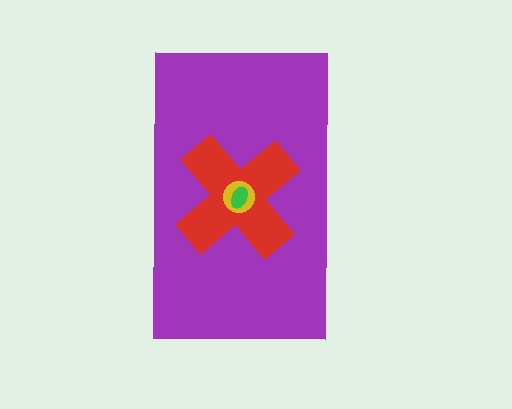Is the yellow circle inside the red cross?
Yes.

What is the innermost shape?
The green ellipse.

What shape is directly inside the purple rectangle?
The red cross.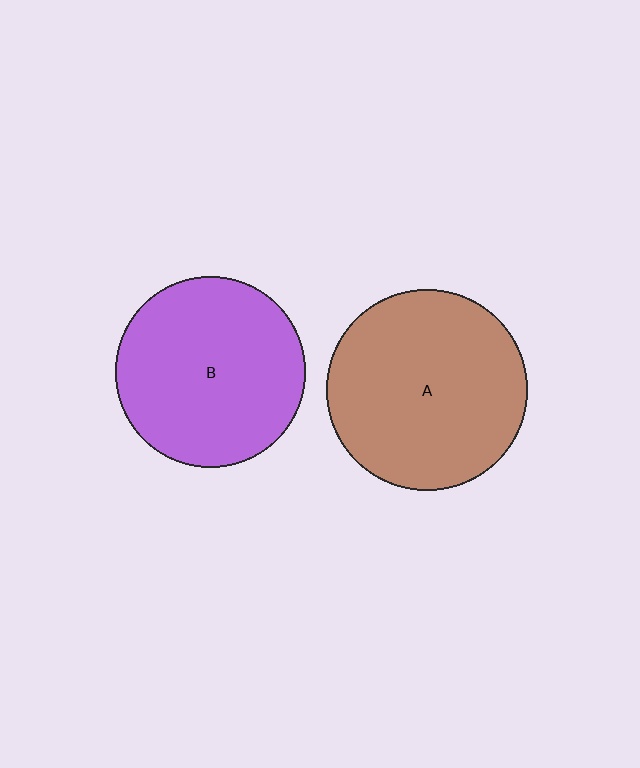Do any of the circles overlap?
No, none of the circles overlap.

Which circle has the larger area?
Circle A (brown).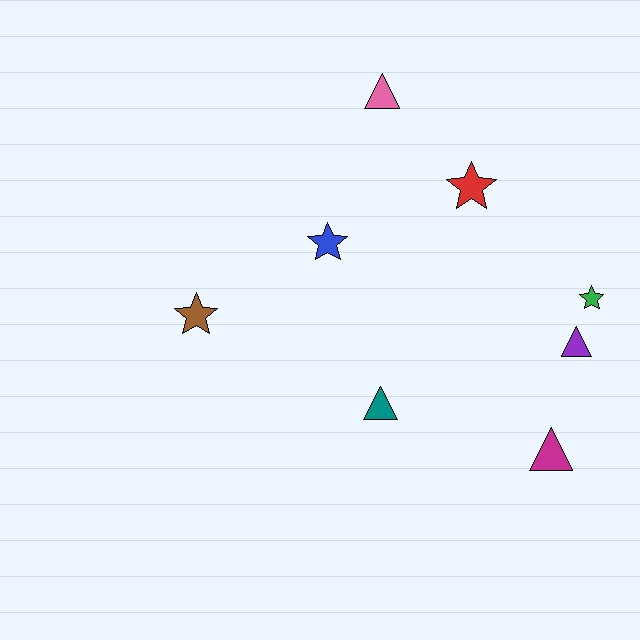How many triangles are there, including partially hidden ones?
There are 4 triangles.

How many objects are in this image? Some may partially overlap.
There are 8 objects.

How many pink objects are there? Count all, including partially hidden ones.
There is 1 pink object.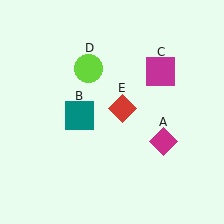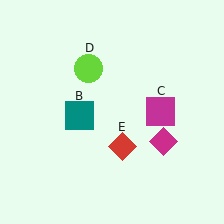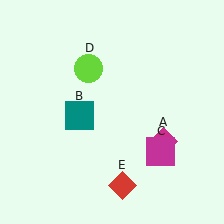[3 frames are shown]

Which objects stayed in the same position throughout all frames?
Magenta diamond (object A) and teal square (object B) and lime circle (object D) remained stationary.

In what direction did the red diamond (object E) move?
The red diamond (object E) moved down.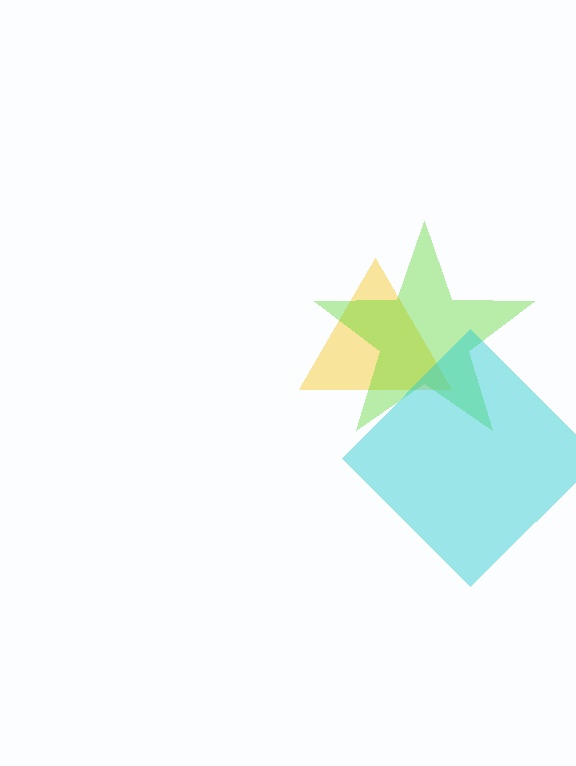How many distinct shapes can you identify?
There are 3 distinct shapes: a yellow triangle, a lime star, a cyan diamond.